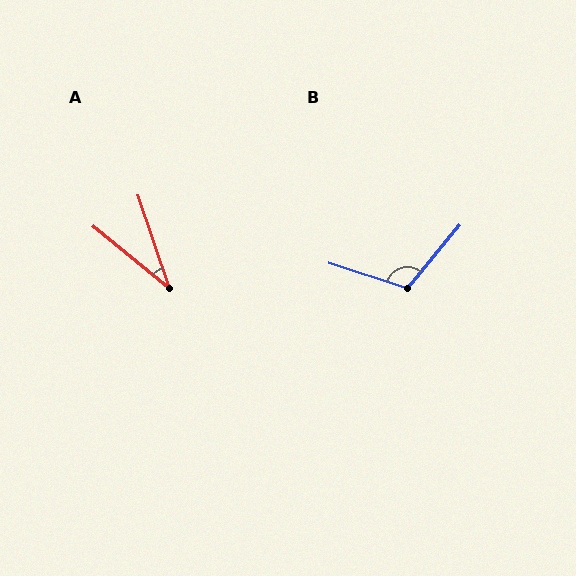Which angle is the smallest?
A, at approximately 32 degrees.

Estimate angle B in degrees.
Approximately 111 degrees.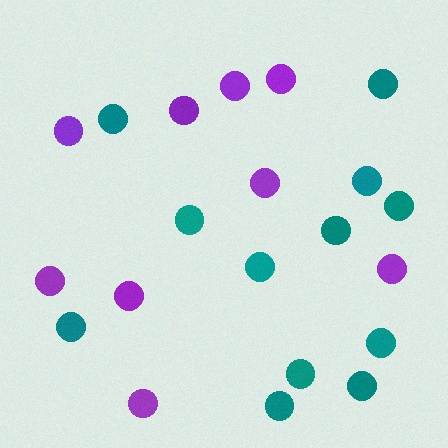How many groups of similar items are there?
There are 2 groups: one group of purple circles (9) and one group of teal circles (12).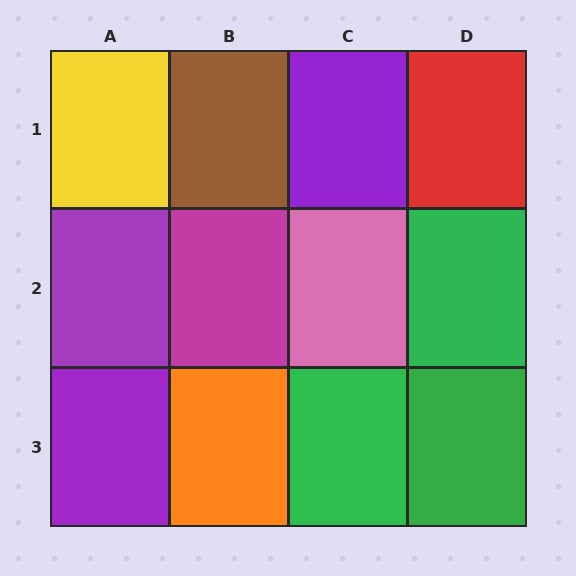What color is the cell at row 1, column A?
Yellow.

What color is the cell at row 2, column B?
Magenta.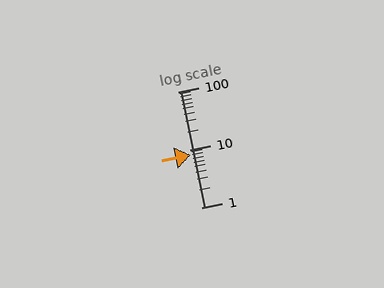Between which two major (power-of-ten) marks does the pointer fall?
The pointer is between 1 and 10.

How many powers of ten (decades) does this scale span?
The scale spans 2 decades, from 1 to 100.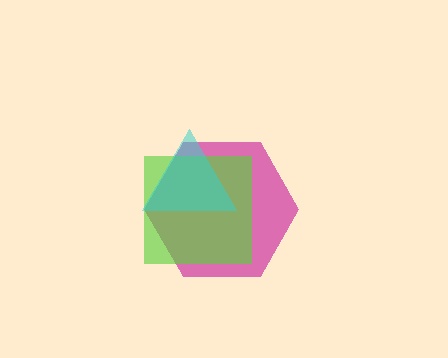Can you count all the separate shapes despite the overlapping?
Yes, there are 3 separate shapes.